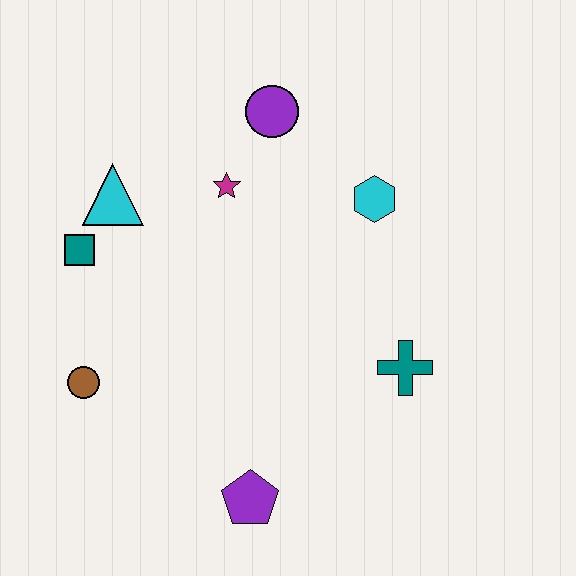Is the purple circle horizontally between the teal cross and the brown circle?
Yes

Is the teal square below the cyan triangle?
Yes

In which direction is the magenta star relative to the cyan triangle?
The magenta star is to the right of the cyan triangle.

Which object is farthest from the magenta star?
The purple pentagon is farthest from the magenta star.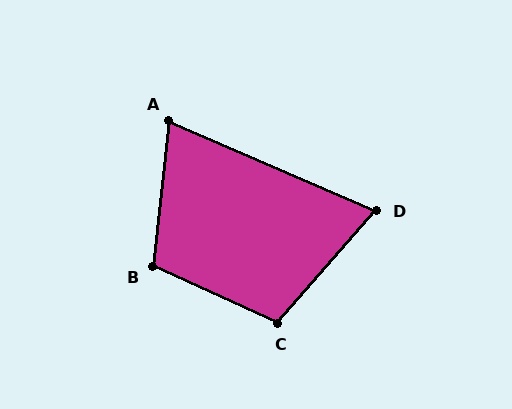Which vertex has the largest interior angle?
B, at approximately 108 degrees.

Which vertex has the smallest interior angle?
D, at approximately 72 degrees.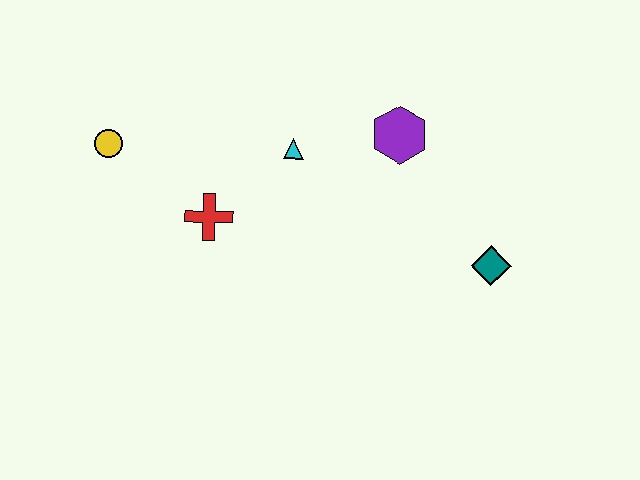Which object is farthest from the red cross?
The teal diamond is farthest from the red cross.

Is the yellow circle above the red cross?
Yes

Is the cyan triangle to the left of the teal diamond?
Yes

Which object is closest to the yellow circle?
The red cross is closest to the yellow circle.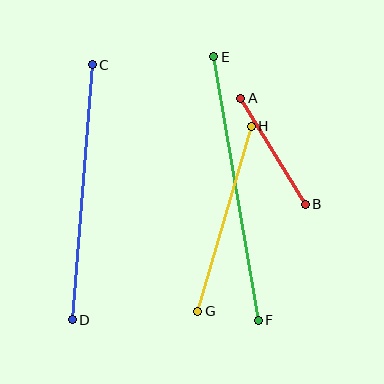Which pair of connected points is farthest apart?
Points E and F are farthest apart.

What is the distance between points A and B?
The distance is approximately 124 pixels.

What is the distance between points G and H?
The distance is approximately 193 pixels.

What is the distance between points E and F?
The distance is approximately 267 pixels.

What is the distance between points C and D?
The distance is approximately 256 pixels.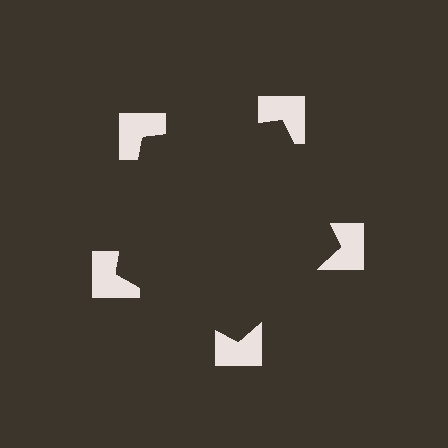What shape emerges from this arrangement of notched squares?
An illusory pentagon — its edges are inferred from the aligned wedge cuts in the notched squares, not physically drawn.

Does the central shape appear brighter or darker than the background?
It typically appears slightly darker than the background, even though no actual brightness change is drawn.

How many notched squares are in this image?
There are 5 — one at each vertex of the illusory pentagon.